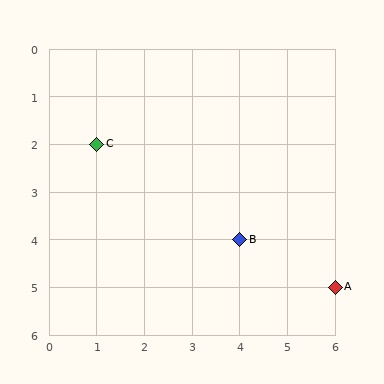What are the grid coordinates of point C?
Point C is at grid coordinates (1, 2).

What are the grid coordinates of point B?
Point B is at grid coordinates (4, 4).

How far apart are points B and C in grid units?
Points B and C are 3 columns and 2 rows apart (about 3.6 grid units diagonally).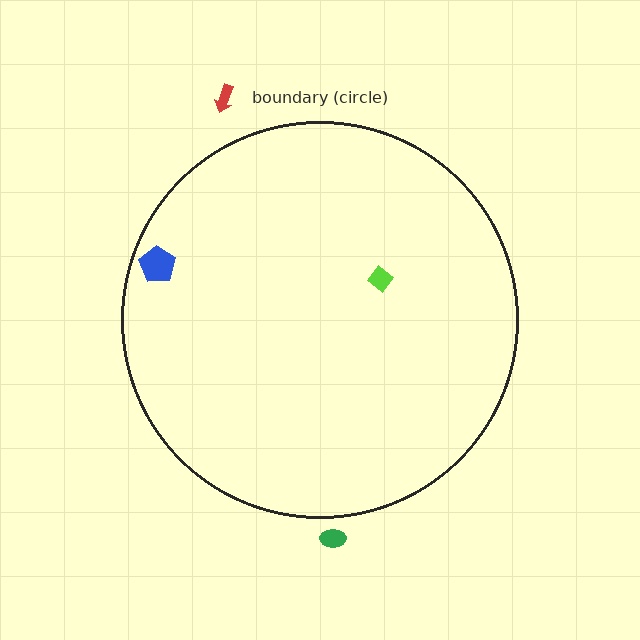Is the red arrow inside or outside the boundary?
Outside.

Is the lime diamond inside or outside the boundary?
Inside.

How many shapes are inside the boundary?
2 inside, 2 outside.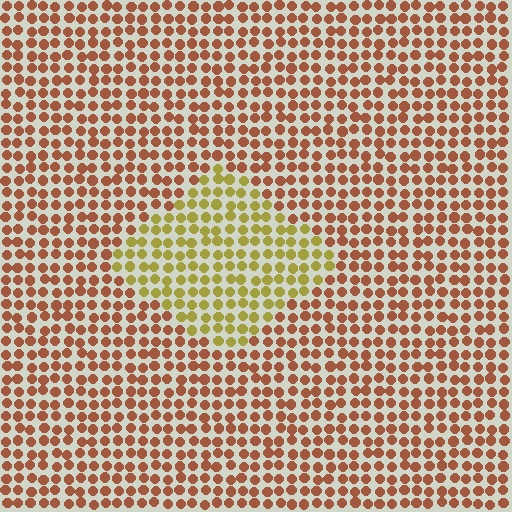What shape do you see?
I see a diamond.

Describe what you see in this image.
The image is filled with small brown elements in a uniform arrangement. A diamond-shaped region is visible where the elements are tinted to a slightly different hue, forming a subtle color boundary.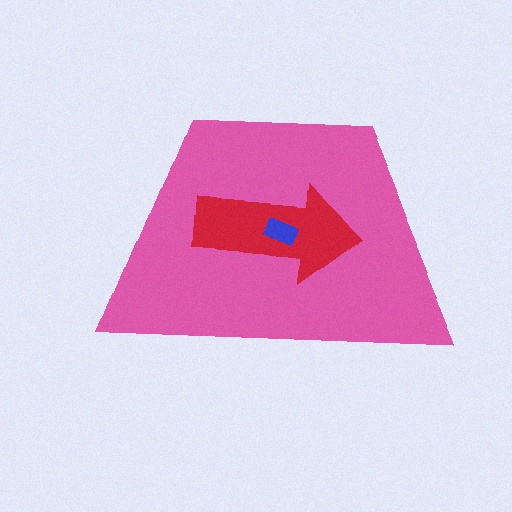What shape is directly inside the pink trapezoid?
The red arrow.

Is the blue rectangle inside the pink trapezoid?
Yes.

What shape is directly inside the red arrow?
The blue rectangle.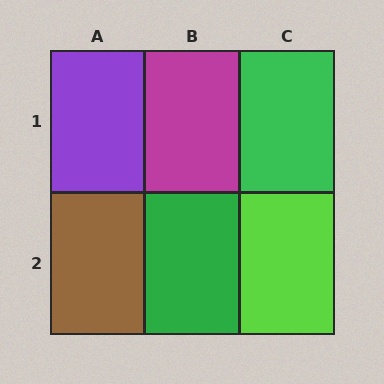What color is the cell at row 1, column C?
Green.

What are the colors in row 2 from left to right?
Brown, green, lime.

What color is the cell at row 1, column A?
Purple.